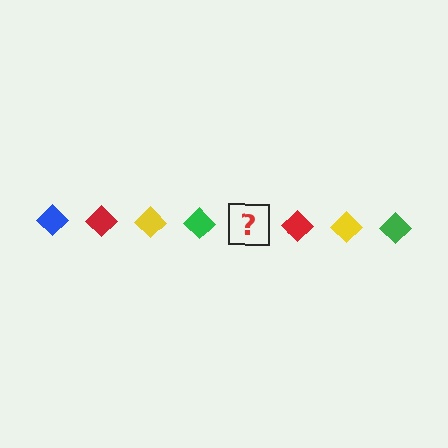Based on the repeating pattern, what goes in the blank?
The blank should be a blue diamond.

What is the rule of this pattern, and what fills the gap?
The rule is that the pattern cycles through blue, red, yellow, green diamonds. The gap should be filled with a blue diamond.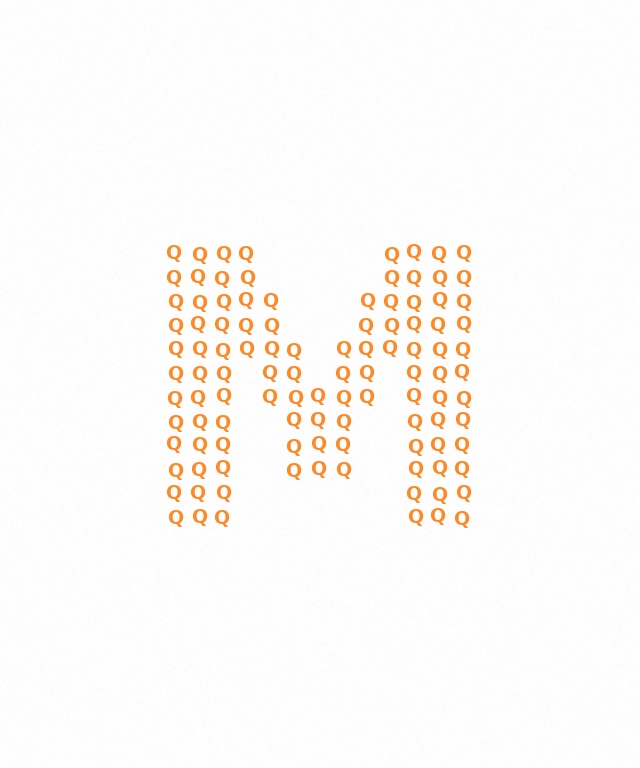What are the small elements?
The small elements are letter Q's.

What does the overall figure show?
The overall figure shows the letter M.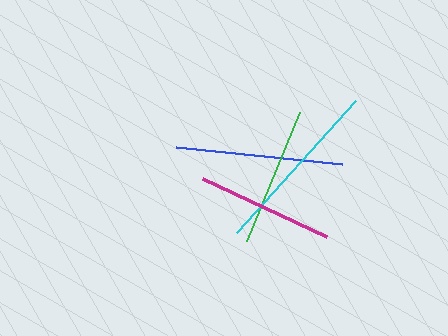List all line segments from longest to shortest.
From longest to shortest: cyan, blue, green, magenta.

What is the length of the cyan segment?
The cyan segment is approximately 177 pixels long.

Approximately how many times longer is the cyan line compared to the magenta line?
The cyan line is approximately 1.3 times the length of the magenta line.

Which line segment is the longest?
The cyan line is the longest at approximately 177 pixels.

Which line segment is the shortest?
The magenta line is the shortest at approximately 137 pixels.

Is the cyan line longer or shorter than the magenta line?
The cyan line is longer than the magenta line.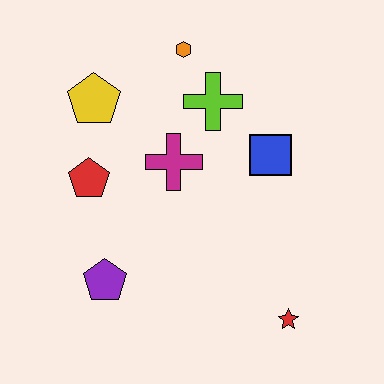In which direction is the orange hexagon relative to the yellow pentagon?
The orange hexagon is to the right of the yellow pentagon.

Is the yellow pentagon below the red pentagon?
No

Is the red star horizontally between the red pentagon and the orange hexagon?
No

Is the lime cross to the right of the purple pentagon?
Yes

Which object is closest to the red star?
The blue square is closest to the red star.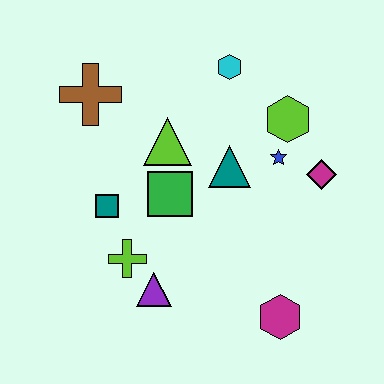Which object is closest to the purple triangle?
The lime cross is closest to the purple triangle.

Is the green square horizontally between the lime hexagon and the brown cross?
Yes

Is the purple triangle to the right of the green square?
No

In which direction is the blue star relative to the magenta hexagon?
The blue star is above the magenta hexagon.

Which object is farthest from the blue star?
The brown cross is farthest from the blue star.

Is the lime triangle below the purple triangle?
No